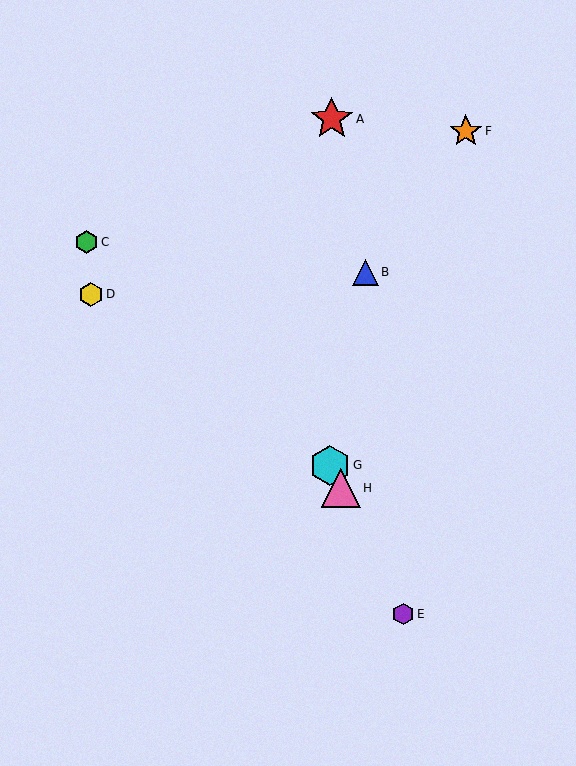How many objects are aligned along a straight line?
3 objects (E, G, H) are aligned along a straight line.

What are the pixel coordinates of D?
Object D is at (91, 294).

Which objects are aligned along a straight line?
Objects E, G, H are aligned along a straight line.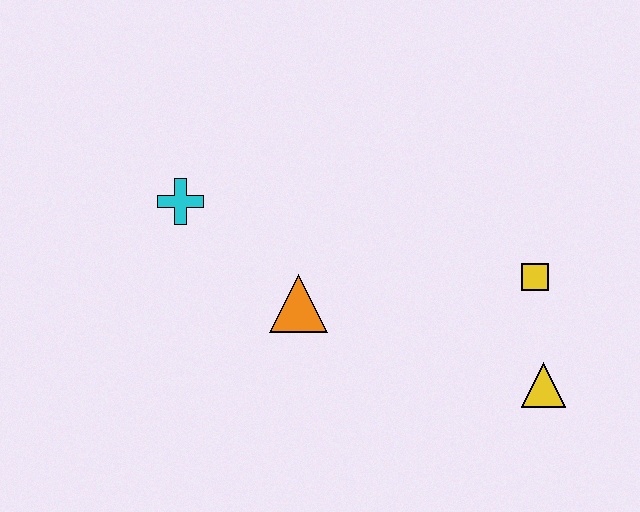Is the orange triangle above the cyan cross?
No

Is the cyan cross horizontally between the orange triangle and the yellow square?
No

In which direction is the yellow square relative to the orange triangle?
The yellow square is to the right of the orange triangle.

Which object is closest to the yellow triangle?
The yellow square is closest to the yellow triangle.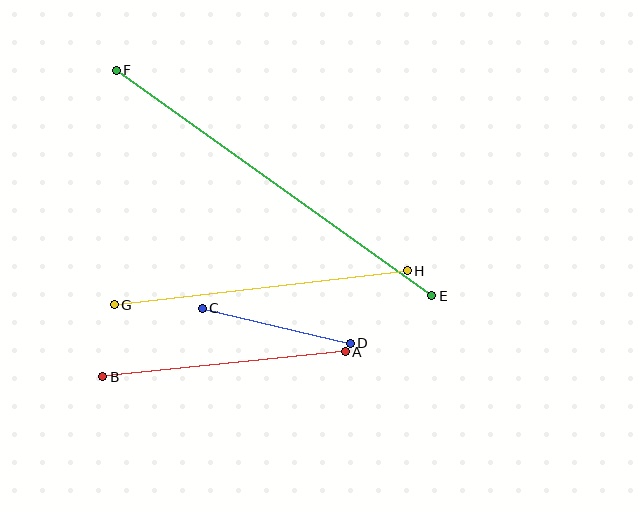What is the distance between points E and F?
The distance is approximately 388 pixels.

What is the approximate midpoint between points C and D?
The midpoint is at approximately (276, 326) pixels.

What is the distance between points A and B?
The distance is approximately 244 pixels.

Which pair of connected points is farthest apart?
Points E and F are farthest apart.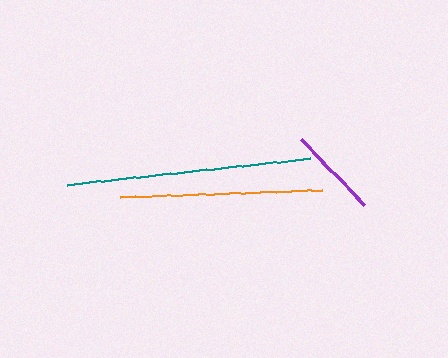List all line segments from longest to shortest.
From longest to shortest: teal, orange, purple.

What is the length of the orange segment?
The orange segment is approximately 201 pixels long.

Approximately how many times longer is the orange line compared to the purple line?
The orange line is approximately 2.2 times the length of the purple line.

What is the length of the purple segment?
The purple segment is approximately 91 pixels long.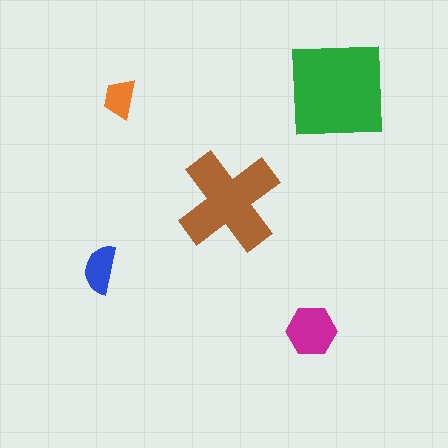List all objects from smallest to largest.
The orange trapezoid, the blue semicircle, the magenta hexagon, the brown cross, the green square.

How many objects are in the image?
There are 5 objects in the image.